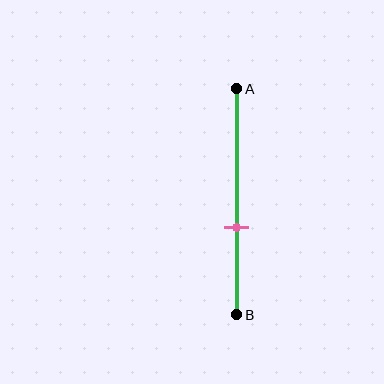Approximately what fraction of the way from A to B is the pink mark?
The pink mark is approximately 60% of the way from A to B.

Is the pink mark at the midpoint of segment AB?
No, the mark is at about 60% from A, not at the 50% midpoint.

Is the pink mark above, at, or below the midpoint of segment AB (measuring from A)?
The pink mark is below the midpoint of segment AB.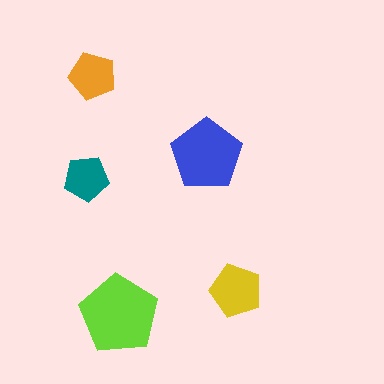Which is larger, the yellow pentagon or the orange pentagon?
The yellow one.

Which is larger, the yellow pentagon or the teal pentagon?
The yellow one.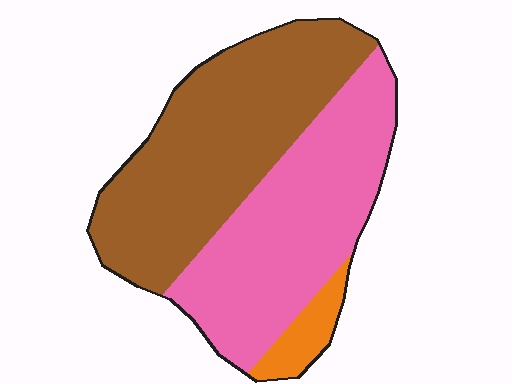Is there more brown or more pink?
Brown.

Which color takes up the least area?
Orange, at roughly 5%.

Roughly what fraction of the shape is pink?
Pink covers 44% of the shape.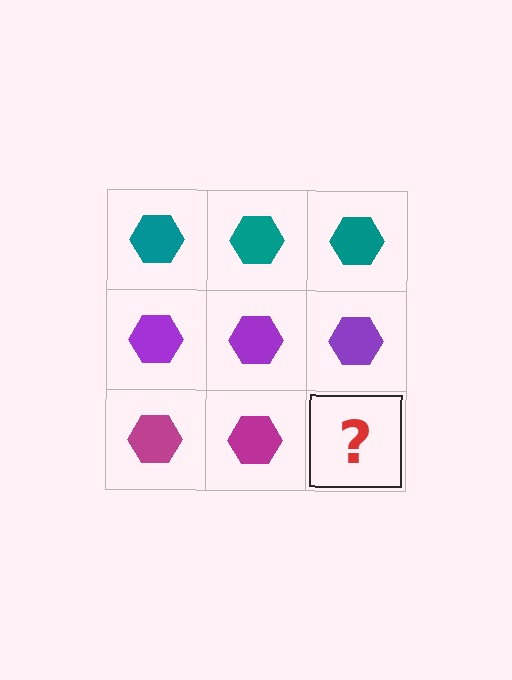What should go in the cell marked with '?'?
The missing cell should contain a magenta hexagon.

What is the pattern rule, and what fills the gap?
The rule is that each row has a consistent color. The gap should be filled with a magenta hexagon.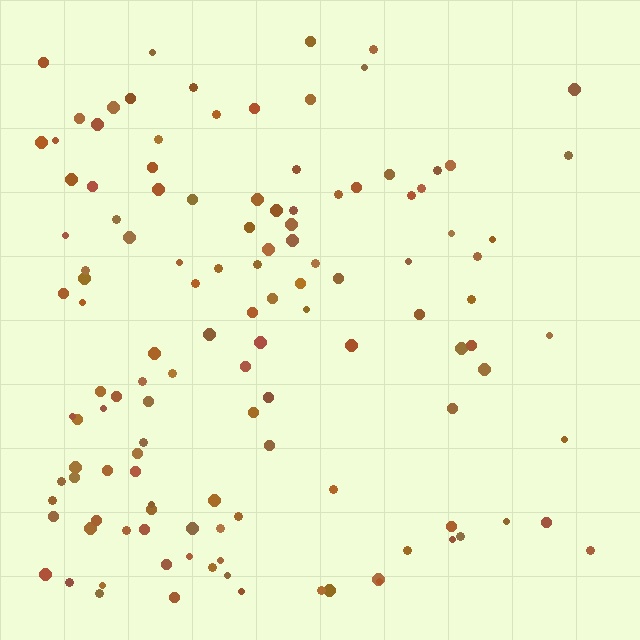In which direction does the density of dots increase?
From right to left, with the left side densest.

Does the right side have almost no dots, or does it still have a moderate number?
Still a moderate number, just noticeably fewer than the left.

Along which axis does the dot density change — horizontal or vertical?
Horizontal.